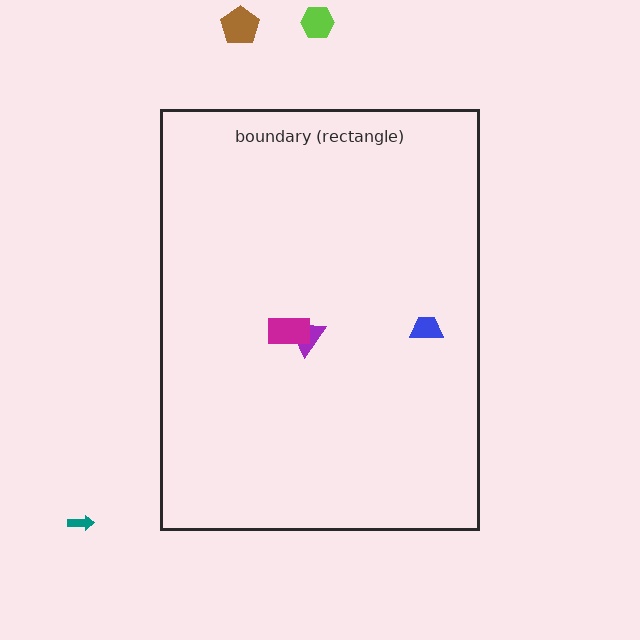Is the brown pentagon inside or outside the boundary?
Outside.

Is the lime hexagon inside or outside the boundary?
Outside.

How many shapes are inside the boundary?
3 inside, 3 outside.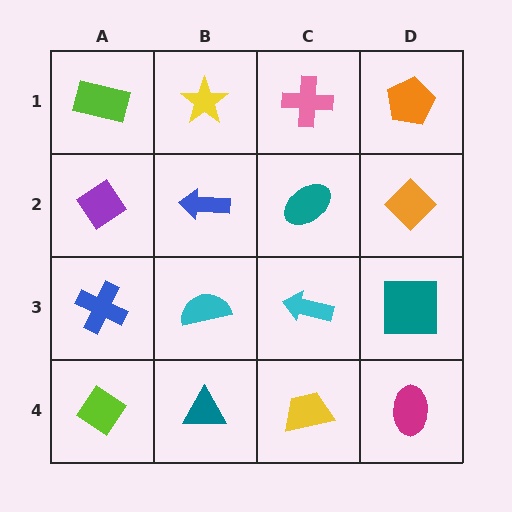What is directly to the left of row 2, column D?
A teal ellipse.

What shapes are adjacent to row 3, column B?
A blue arrow (row 2, column B), a teal triangle (row 4, column B), a blue cross (row 3, column A), a cyan arrow (row 3, column C).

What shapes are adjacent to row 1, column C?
A teal ellipse (row 2, column C), a yellow star (row 1, column B), an orange pentagon (row 1, column D).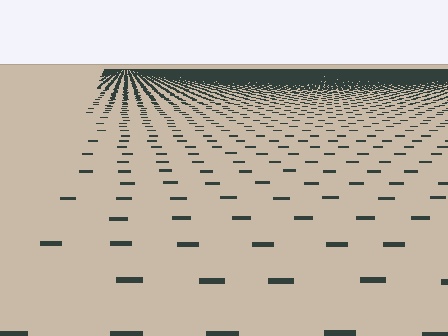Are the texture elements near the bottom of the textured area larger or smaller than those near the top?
Larger. Near the bottom, elements are closer to the viewer and appear at a bigger on-screen size.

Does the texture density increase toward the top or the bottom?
Density increases toward the top.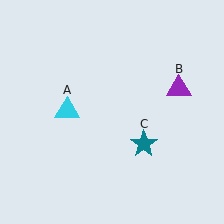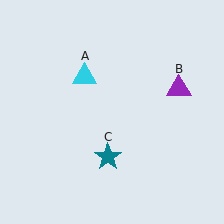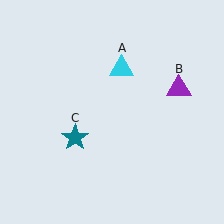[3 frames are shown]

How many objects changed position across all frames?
2 objects changed position: cyan triangle (object A), teal star (object C).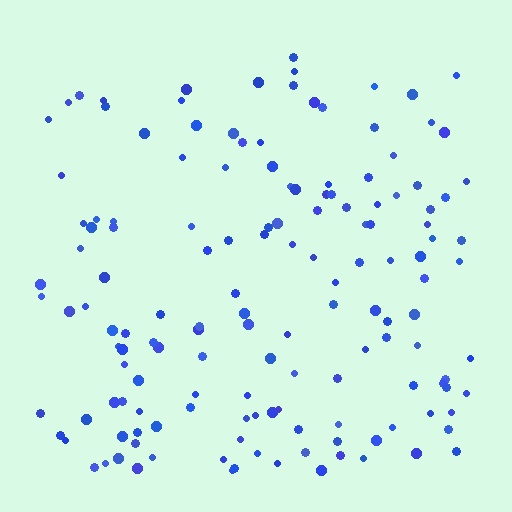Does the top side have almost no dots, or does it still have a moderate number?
Still a moderate number, just noticeably fewer than the bottom.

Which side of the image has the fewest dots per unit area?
The top.